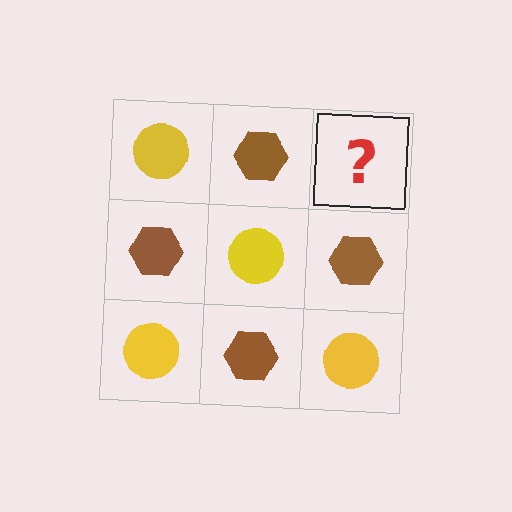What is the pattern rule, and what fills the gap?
The rule is that it alternates yellow circle and brown hexagon in a checkerboard pattern. The gap should be filled with a yellow circle.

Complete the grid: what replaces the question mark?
The question mark should be replaced with a yellow circle.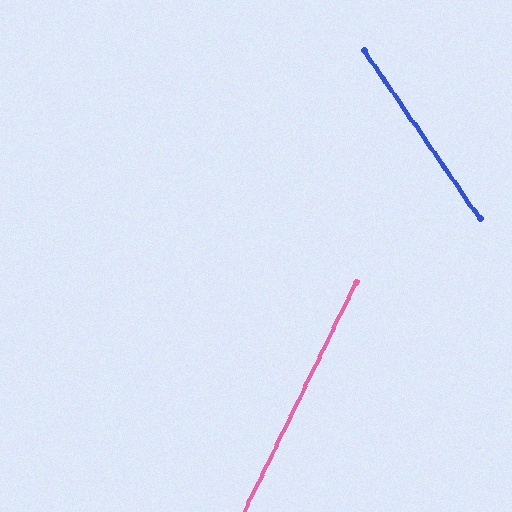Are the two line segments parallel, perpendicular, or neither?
Neither parallel nor perpendicular — they differ by about 61°.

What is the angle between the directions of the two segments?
Approximately 61 degrees.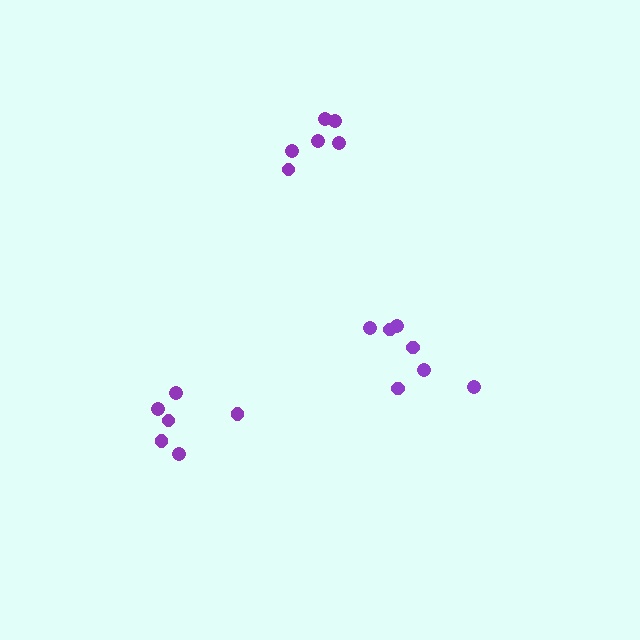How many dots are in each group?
Group 1: 6 dots, Group 2: 7 dots, Group 3: 6 dots (19 total).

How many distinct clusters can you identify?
There are 3 distinct clusters.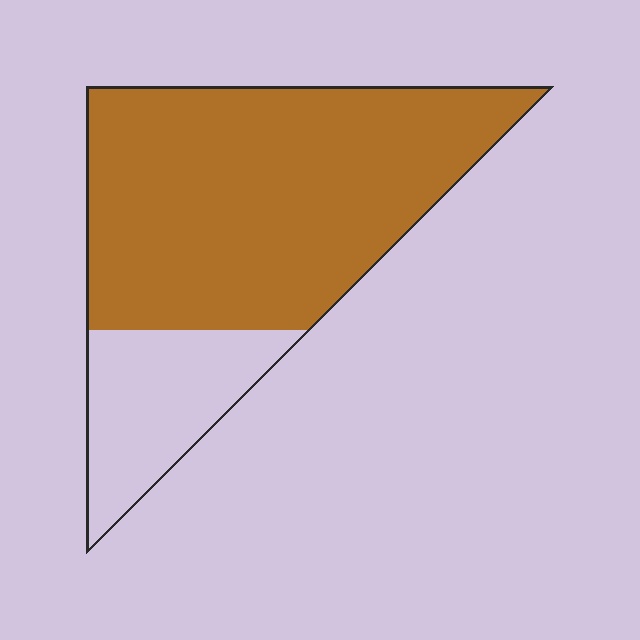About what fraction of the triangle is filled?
About three quarters (3/4).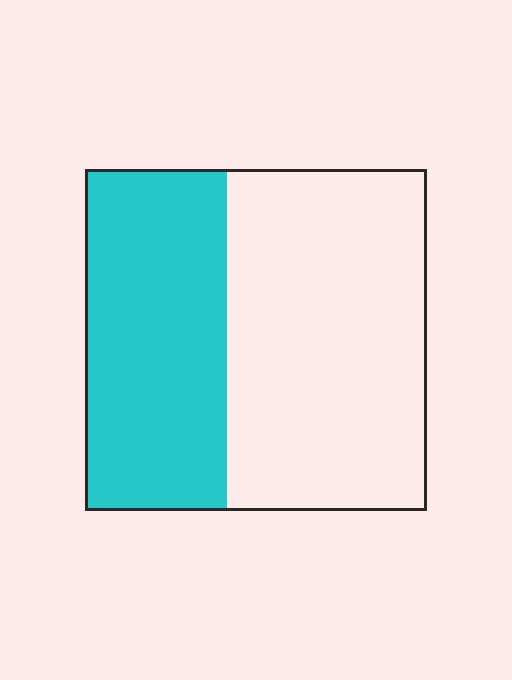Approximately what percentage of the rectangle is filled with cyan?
Approximately 40%.